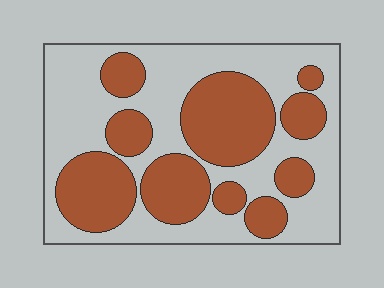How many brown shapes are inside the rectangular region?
10.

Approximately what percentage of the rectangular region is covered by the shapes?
Approximately 45%.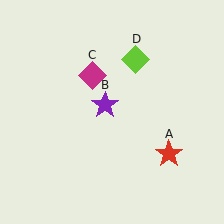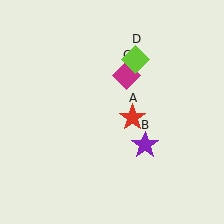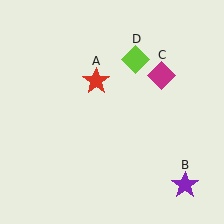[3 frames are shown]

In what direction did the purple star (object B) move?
The purple star (object B) moved down and to the right.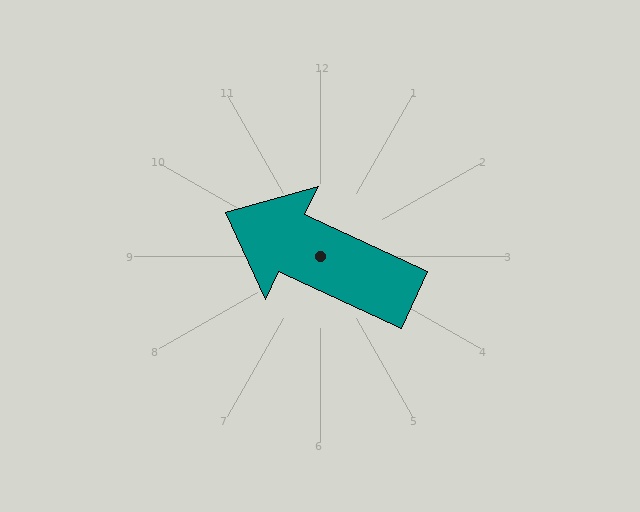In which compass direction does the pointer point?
Northwest.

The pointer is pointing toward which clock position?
Roughly 10 o'clock.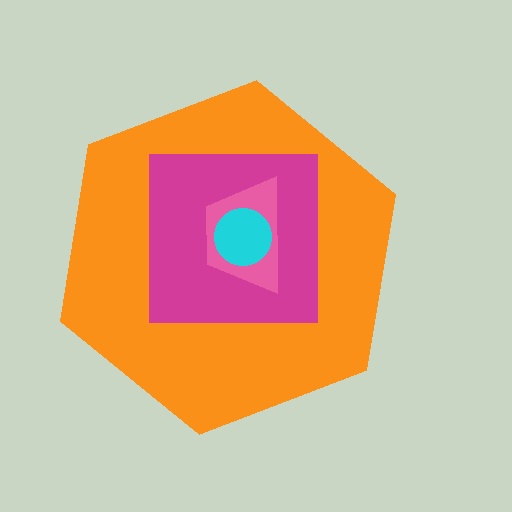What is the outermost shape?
The orange hexagon.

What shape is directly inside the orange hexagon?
The magenta square.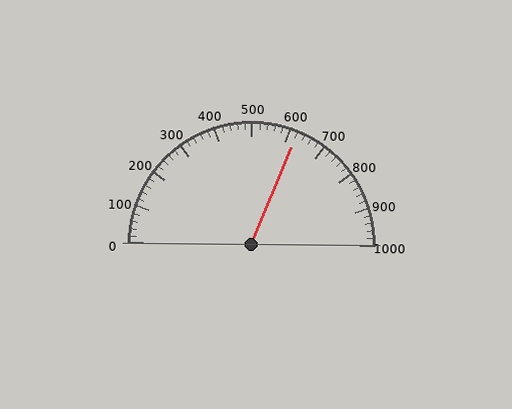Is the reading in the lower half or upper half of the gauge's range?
The reading is in the upper half of the range (0 to 1000).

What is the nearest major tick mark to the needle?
The nearest major tick mark is 600.